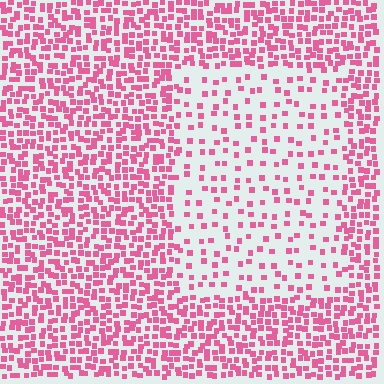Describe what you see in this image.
The image contains small pink elements arranged at two different densities. A rectangle-shaped region is visible where the elements are less densely packed than the surrounding area.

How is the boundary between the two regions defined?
The boundary is defined by a change in element density (approximately 2.6x ratio). All elements are the same color, size, and shape.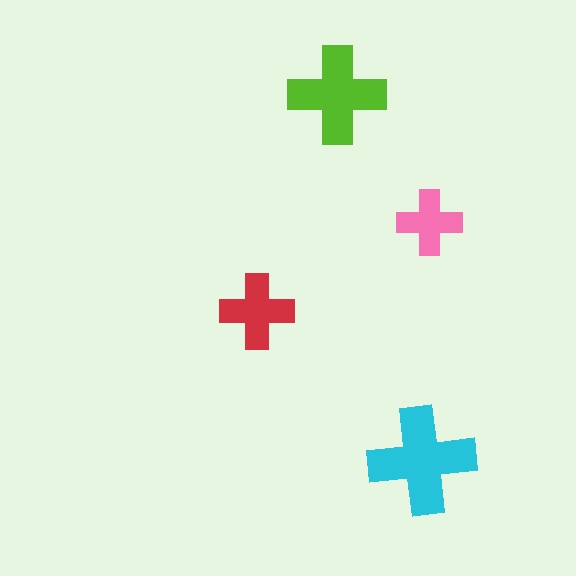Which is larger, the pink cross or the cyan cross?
The cyan one.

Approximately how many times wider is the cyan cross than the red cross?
About 1.5 times wider.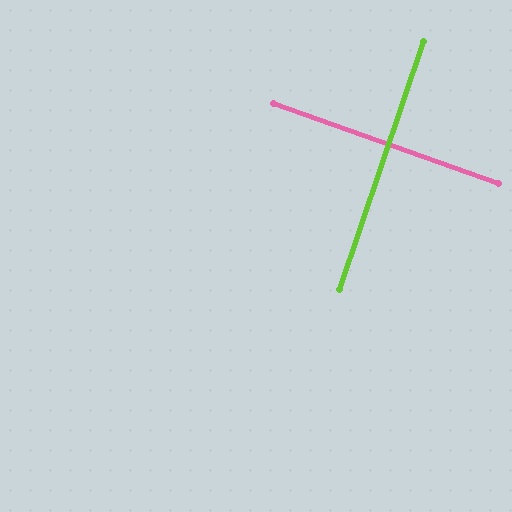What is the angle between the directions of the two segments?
Approximately 89 degrees.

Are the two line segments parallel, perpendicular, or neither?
Perpendicular — they meet at approximately 89°.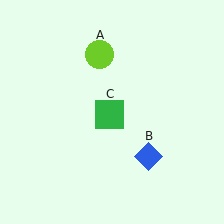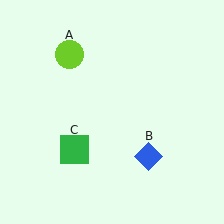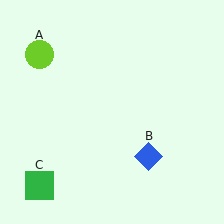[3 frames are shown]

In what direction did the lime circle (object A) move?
The lime circle (object A) moved left.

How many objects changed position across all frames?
2 objects changed position: lime circle (object A), green square (object C).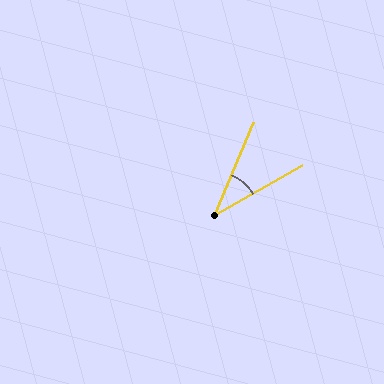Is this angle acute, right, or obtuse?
It is acute.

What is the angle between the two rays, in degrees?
Approximately 38 degrees.